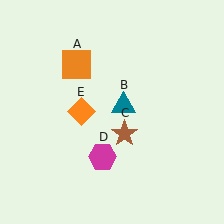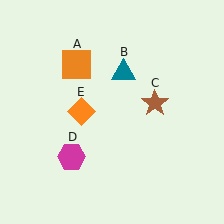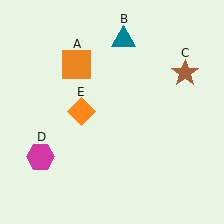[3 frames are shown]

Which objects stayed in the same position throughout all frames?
Orange square (object A) and orange diamond (object E) remained stationary.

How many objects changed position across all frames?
3 objects changed position: teal triangle (object B), brown star (object C), magenta hexagon (object D).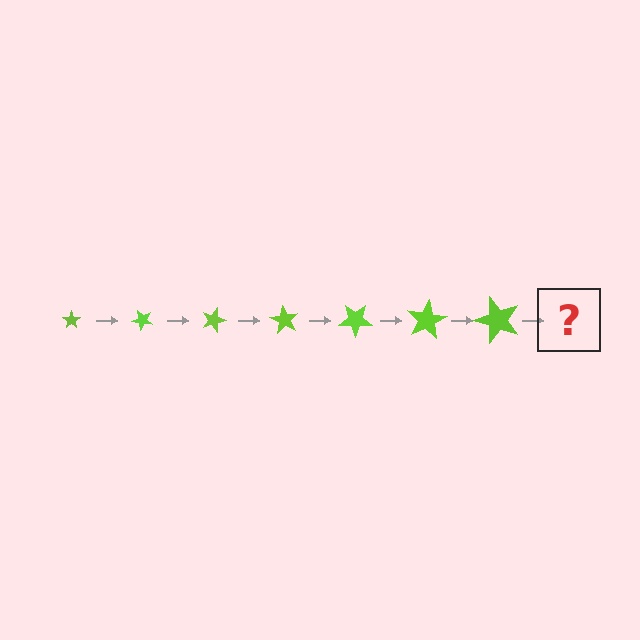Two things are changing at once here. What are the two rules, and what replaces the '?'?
The two rules are that the star grows larger each step and it rotates 45 degrees each step. The '?' should be a star, larger than the previous one and rotated 315 degrees from the start.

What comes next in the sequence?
The next element should be a star, larger than the previous one and rotated 315 degrees from the start.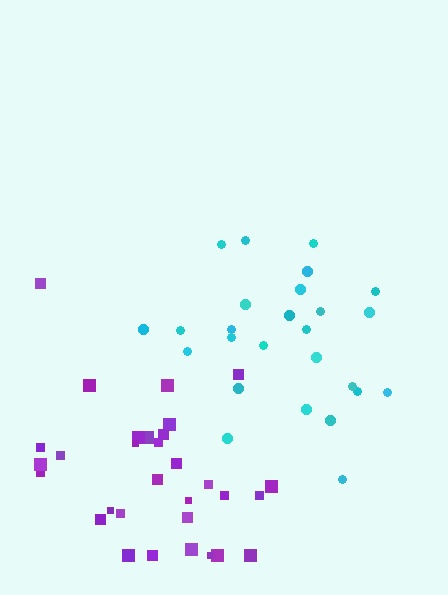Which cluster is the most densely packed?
Purple.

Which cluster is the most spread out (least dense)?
Cyan.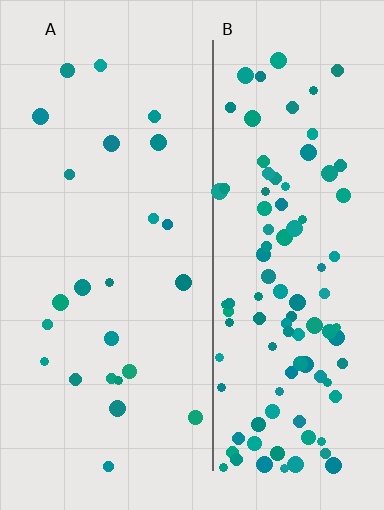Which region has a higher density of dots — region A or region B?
B (the right).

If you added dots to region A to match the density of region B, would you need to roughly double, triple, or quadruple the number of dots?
Approximately quadruple.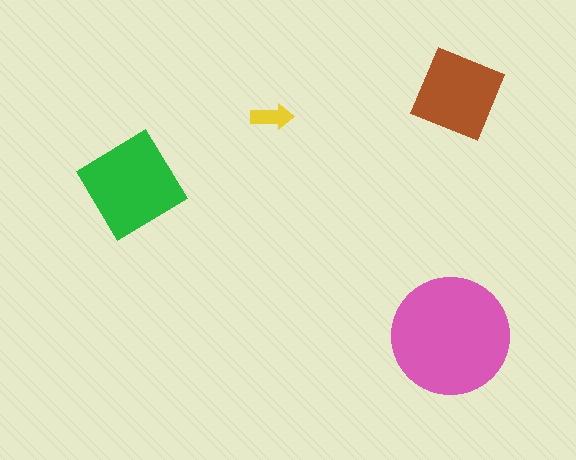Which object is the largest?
The pink circle.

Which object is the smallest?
The yellow arrow.